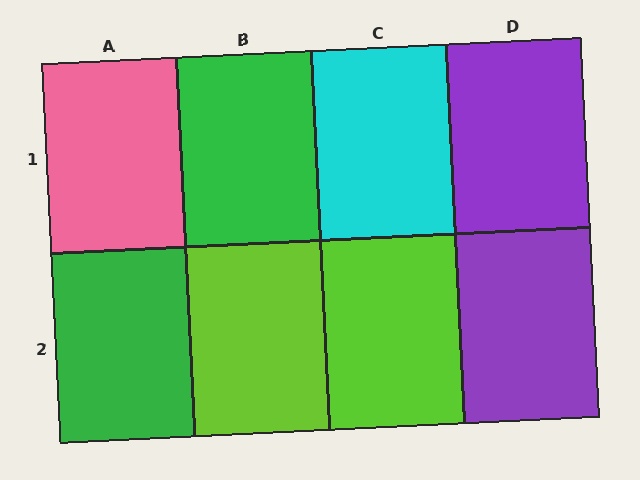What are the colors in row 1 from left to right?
Pink, green, cyan, purple.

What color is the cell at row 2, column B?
Lime.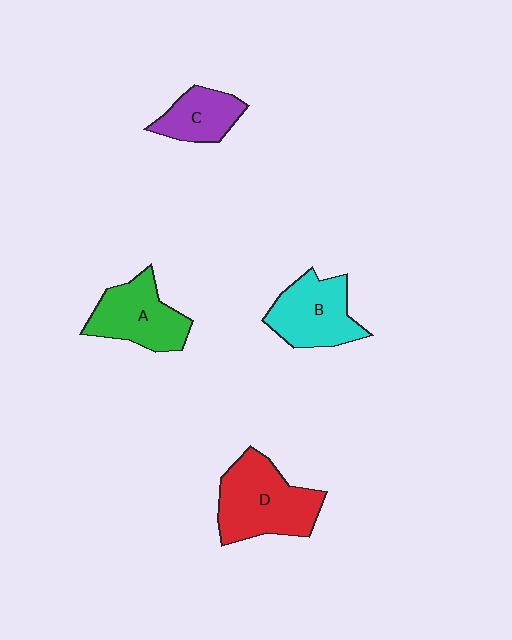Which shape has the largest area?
Shape D (red).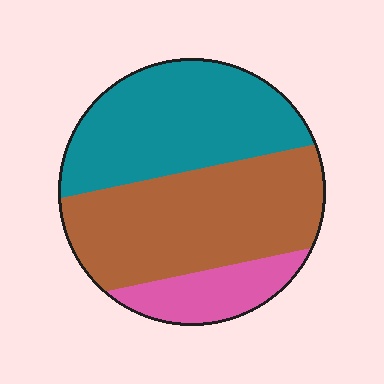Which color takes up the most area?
Brown, at roughly 45%.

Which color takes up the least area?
Pink, at roughly 15%.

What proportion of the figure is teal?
Teal takes up about two fifths (2/5) of the figure.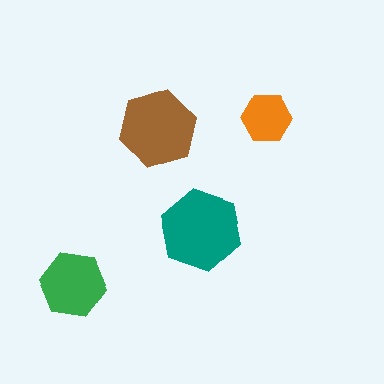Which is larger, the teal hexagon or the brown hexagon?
The teal one.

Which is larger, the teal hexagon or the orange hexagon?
The teal one.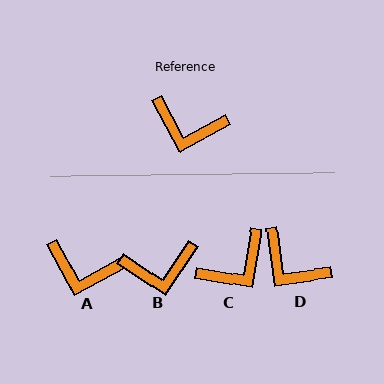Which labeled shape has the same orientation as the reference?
A.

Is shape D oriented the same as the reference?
No, it is off by about 21 degrees.